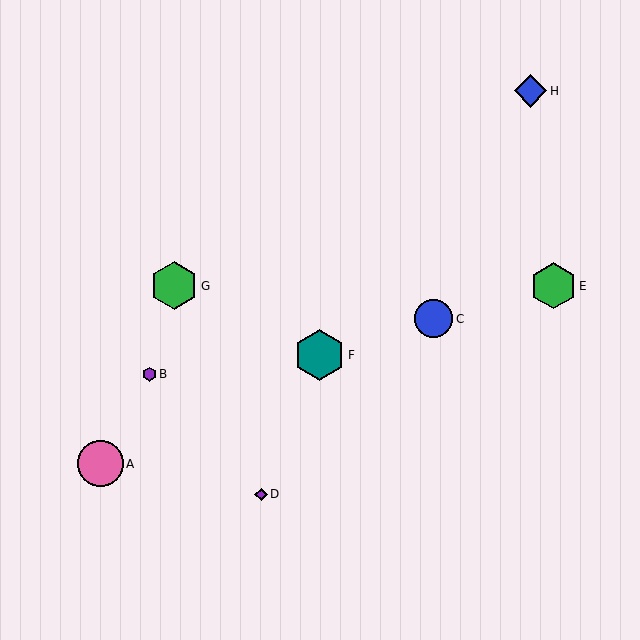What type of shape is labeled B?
Shape B is a purple hexagon.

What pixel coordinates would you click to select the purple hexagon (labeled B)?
Click at (150, 374) to select the purple hexagon B.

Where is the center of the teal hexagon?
The center of the teal hexagon is at (319, 355).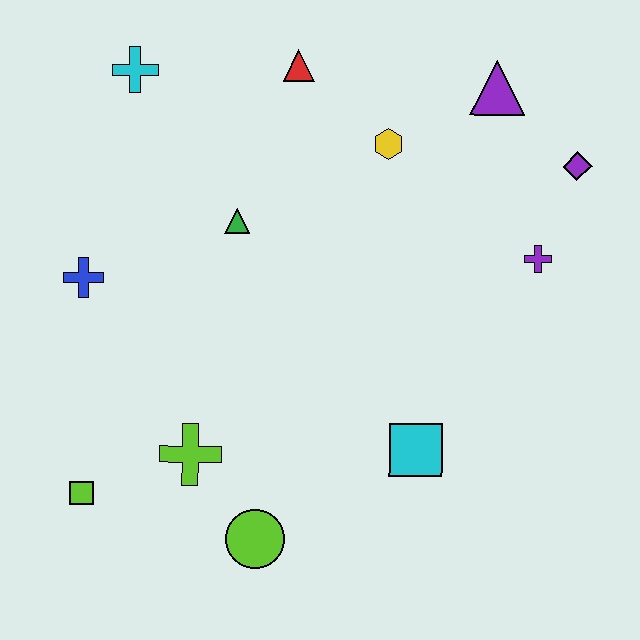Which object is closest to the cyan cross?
The red triangle is closest to the cyan cross.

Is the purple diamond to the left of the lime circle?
No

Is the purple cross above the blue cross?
Yes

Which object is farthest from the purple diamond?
The lime square is farthest from the purple diamond.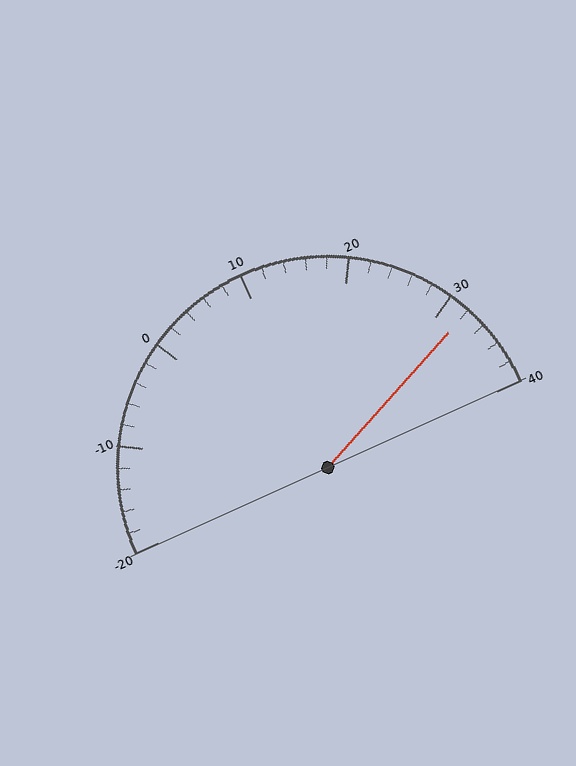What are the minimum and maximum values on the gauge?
The gauge ranges from -20 to 40.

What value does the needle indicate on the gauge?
The needle indicates approximately 32.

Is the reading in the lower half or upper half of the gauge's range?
The reading is in the upper half of the range (-20 to 40).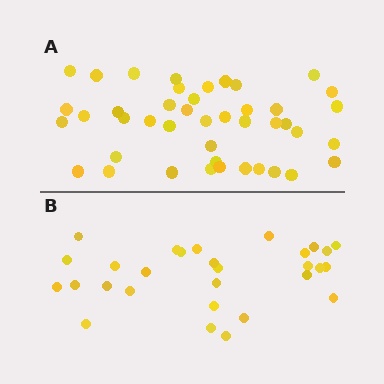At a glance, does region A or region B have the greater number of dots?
Region A (the top region) has more dots.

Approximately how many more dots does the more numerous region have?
Region A has approximately 15 more dots than region B.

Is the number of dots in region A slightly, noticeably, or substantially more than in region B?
Region A has substantially more. The ratio is roughly 1.5 to 1.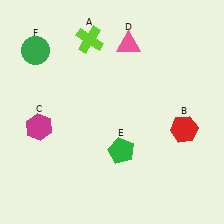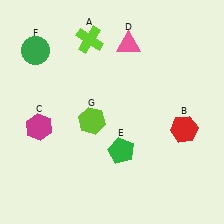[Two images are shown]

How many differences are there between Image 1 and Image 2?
There is 1 difference between the two images.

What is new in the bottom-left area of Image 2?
A lime hexagon (G) was added in the bottom-left area of Image 2.